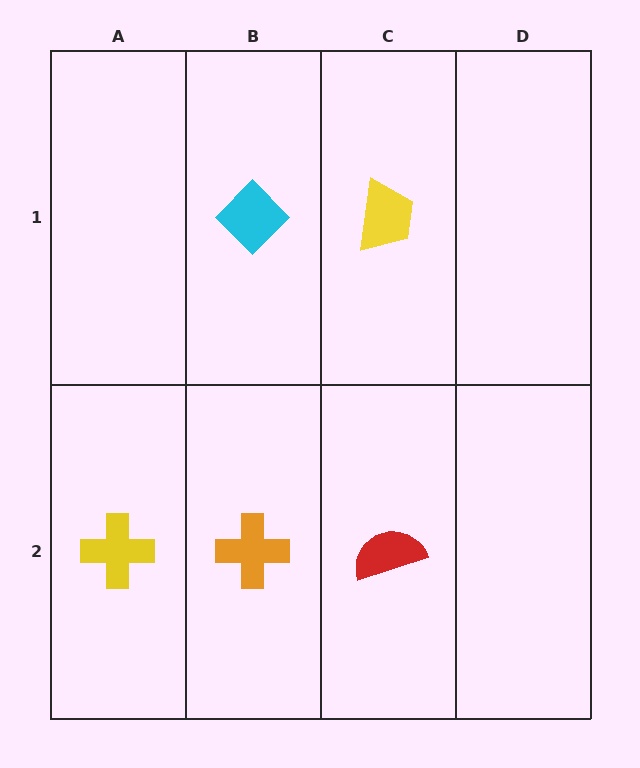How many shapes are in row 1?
2 shapes.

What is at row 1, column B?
A cyan diamond.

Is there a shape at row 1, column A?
No, that cell is empty.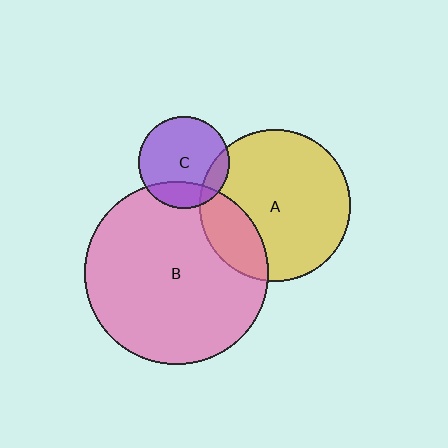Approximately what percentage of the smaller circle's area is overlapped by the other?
Approximately 15%.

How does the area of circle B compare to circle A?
Approximately 1.5 times.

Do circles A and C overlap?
Yes.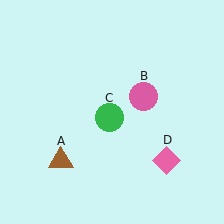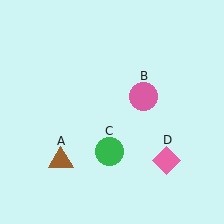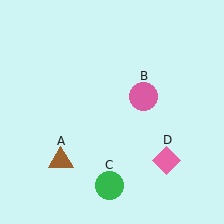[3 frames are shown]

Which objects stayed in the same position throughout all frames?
Brown triangle (object A) and pink circle (object B) and pink diamond (object D) remained stationary.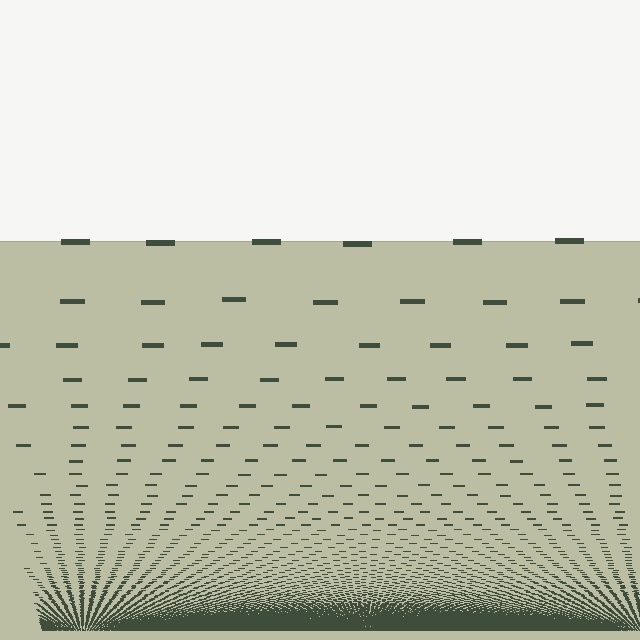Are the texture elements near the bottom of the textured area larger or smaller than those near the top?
Smaller. The gradient is inverted — elements near the bottom are smaller and denser.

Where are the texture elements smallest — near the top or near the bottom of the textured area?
Near the bottom.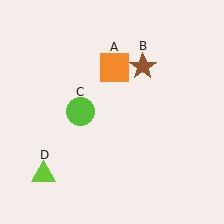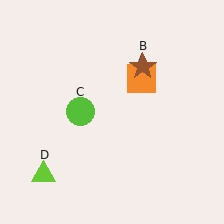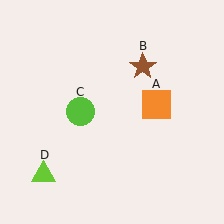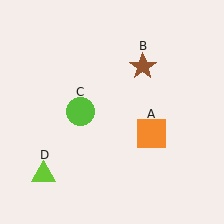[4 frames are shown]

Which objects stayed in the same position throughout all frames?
Brown star (object B) and lime circle (object C) and lime triangle (object D) remained stationary.